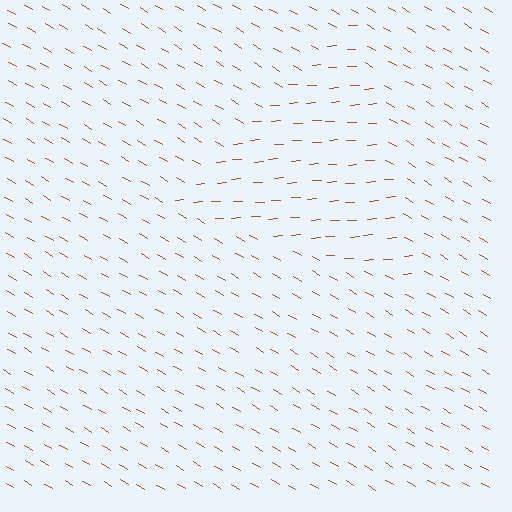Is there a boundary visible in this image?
Yes, there is a texture boundary formed by a change in line orientation.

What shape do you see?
I see a triangle.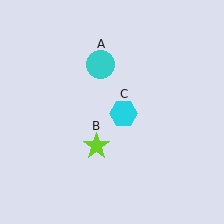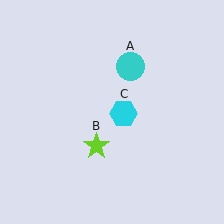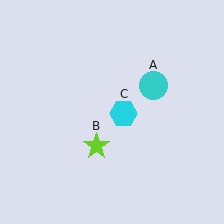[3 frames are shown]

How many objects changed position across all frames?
1 object changed position: cyan circle (object A).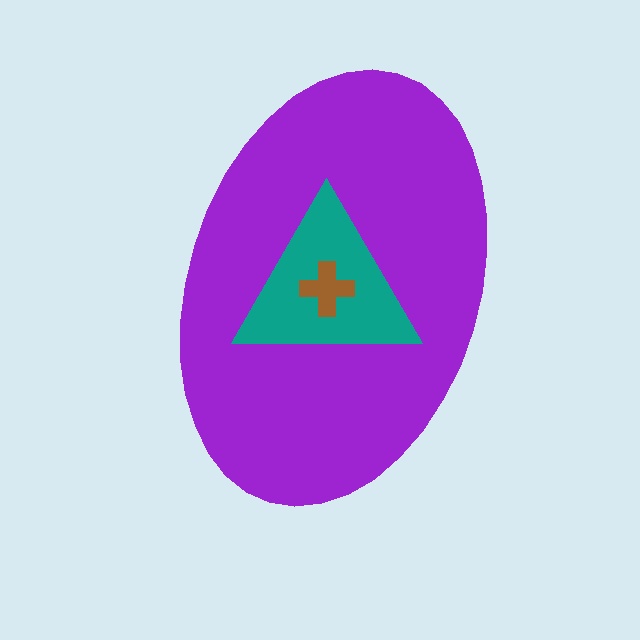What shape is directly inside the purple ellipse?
The teal triangle.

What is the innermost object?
The brown cross.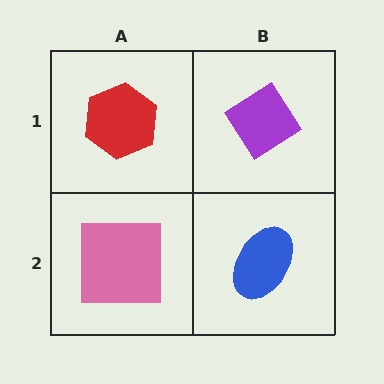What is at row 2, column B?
A blue ellipse.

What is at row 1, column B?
A purple diamond.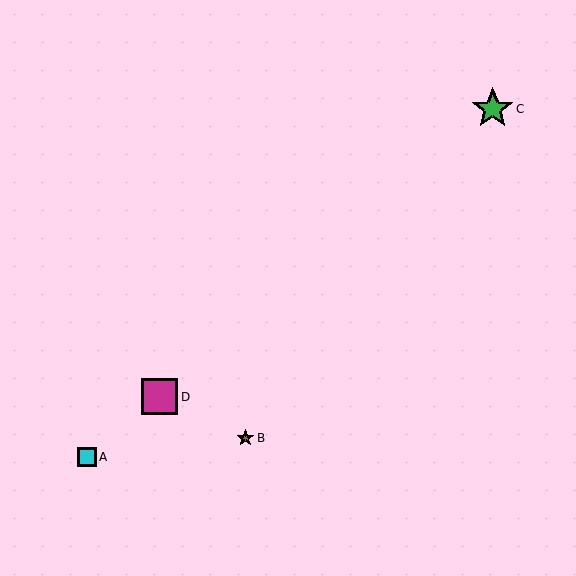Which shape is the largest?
The green star (labeled C) is the largest.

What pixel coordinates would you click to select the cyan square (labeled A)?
Click at (87, 457) to select the cyan square A.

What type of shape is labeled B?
Shape B is a brown star.